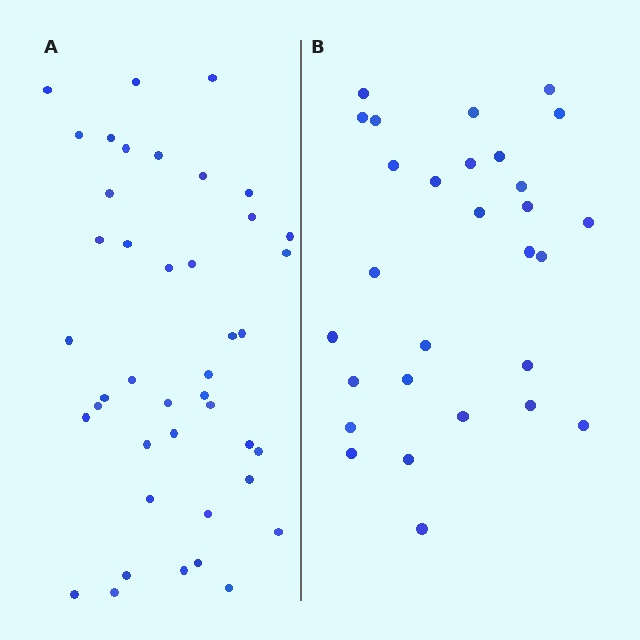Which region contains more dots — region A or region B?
Region A (the left region) has more dots.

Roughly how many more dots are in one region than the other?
Region A has approximately 15 more dots than region B.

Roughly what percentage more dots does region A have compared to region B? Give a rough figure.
About 45% more.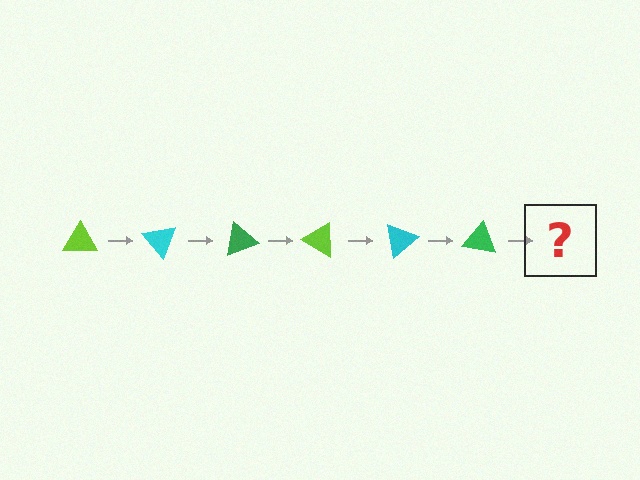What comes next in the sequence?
The next element should be a lime triangle, rotated 300 degrees from the start.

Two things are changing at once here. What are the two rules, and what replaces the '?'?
The two rules are that it rotates 50 degrees each step and the color cycles through lime, cyan, and green. The '?' should be a lime triangle, rotated 300 degrees from the start.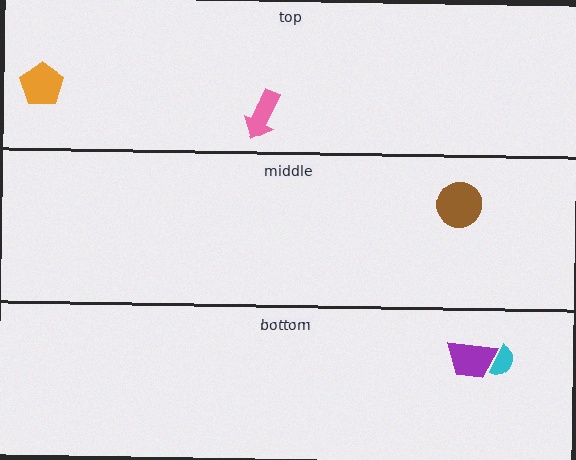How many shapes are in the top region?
2.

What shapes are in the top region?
The pink arrow, the orange pentagon.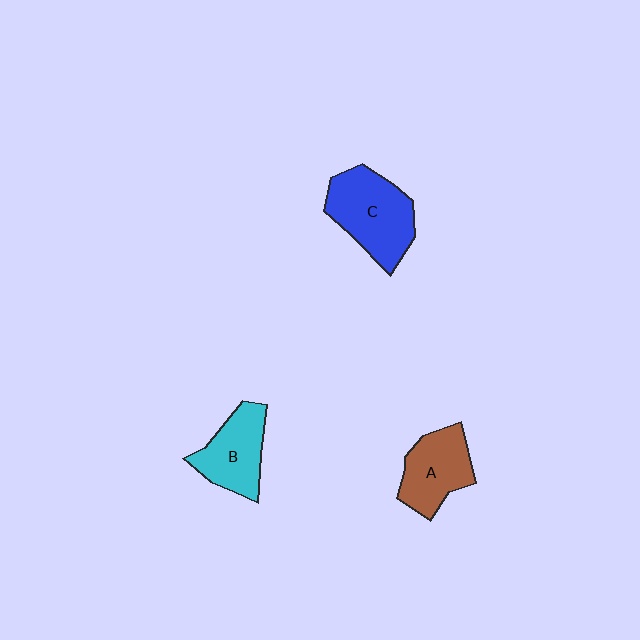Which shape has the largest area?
Shape C (blue).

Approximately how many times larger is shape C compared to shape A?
Approximately 1.3 times.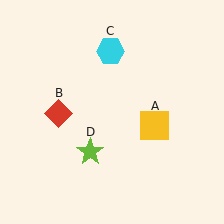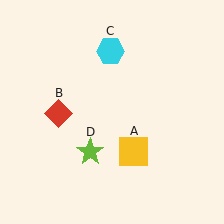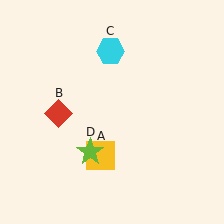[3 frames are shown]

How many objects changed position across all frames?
1 object changed position: yellow square (object A).